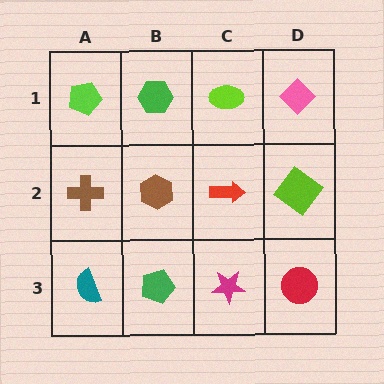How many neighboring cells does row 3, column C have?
3.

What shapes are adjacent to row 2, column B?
A green hexagon (row 1, column B), a green pentagon (row 3, column B), a brown cross (row 2, column A), a red arrow (row 2, column C).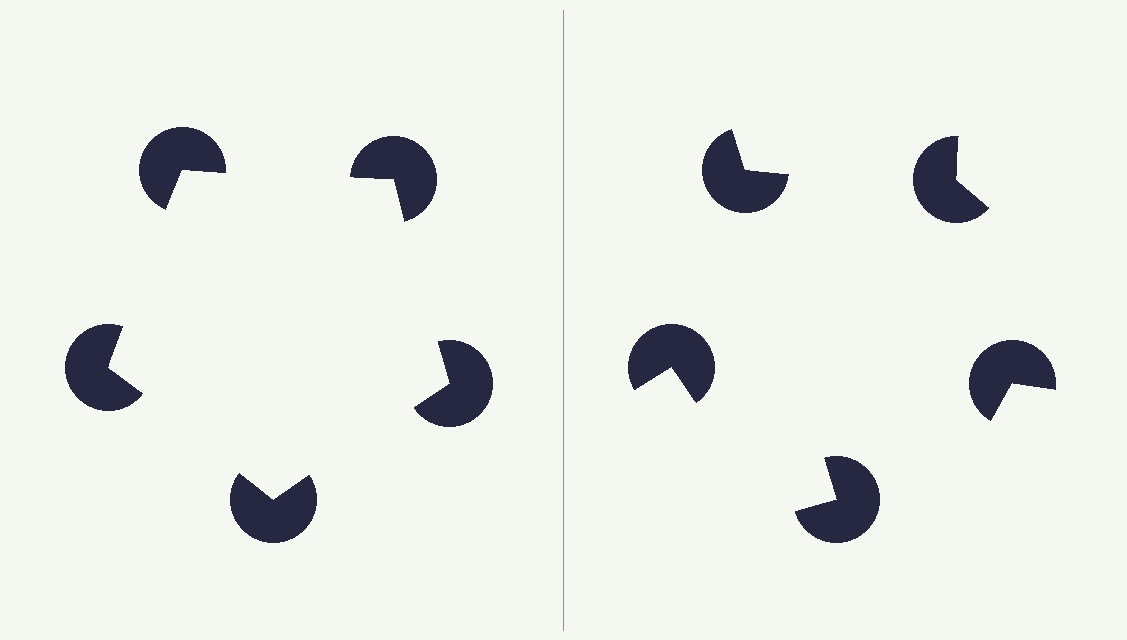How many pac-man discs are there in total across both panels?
10 — 5 on each side.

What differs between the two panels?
The pac-man discs are positioned identically on both sides; only the wedge orientations differ. On the left they align to a pentagon; on the right they are misaligned.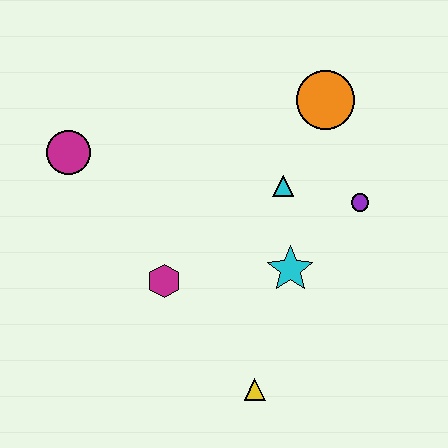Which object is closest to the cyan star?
The cyan triangle is closest to the cyan star.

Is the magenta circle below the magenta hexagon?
No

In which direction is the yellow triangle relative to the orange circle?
The yellow triangle is below the orange circle.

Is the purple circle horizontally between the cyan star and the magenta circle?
No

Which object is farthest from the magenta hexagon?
The orange circle is farthest from the magenta hexagon.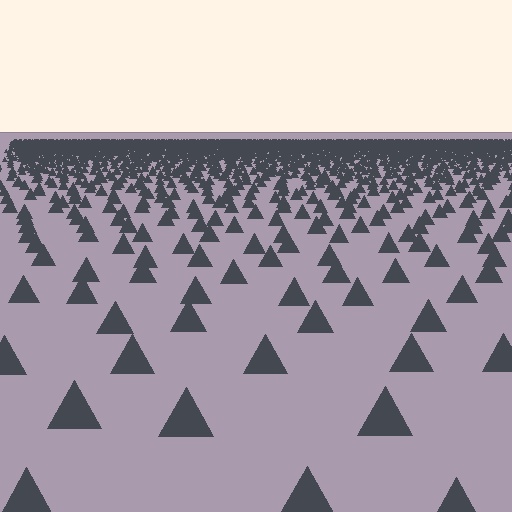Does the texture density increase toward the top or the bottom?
Density increases toward the top.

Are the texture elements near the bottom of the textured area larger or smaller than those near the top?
Larger. Near the bottom, elements are closer to the viewer and appear at a bigger on-screen size.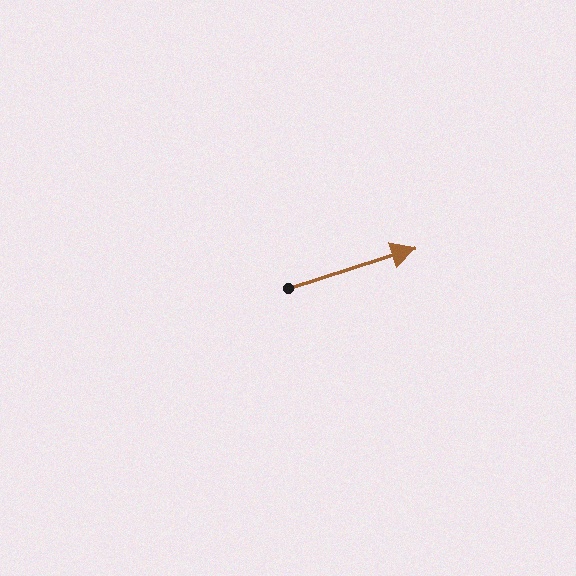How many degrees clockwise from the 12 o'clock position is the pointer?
Approximately 72 degrees.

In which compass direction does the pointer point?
East.